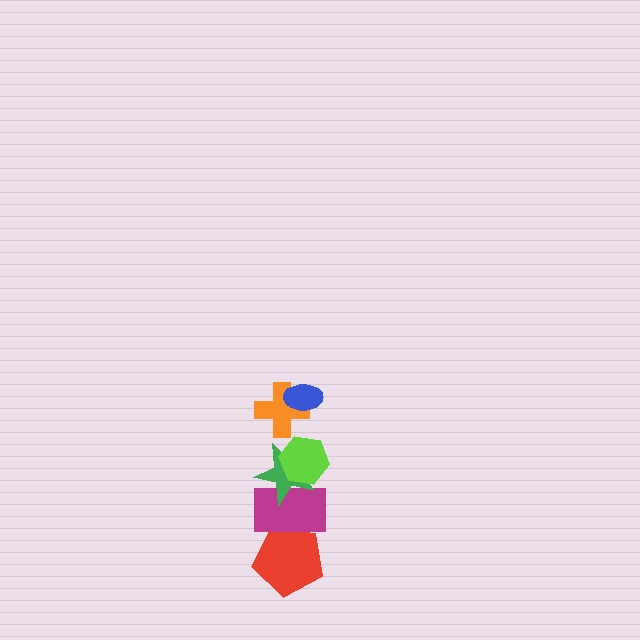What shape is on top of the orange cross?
The blue ellipse is on top of the orange cross.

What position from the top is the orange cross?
The orange cross is 2nd from the top.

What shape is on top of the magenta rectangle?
The green star is on top of the magenta rectangle.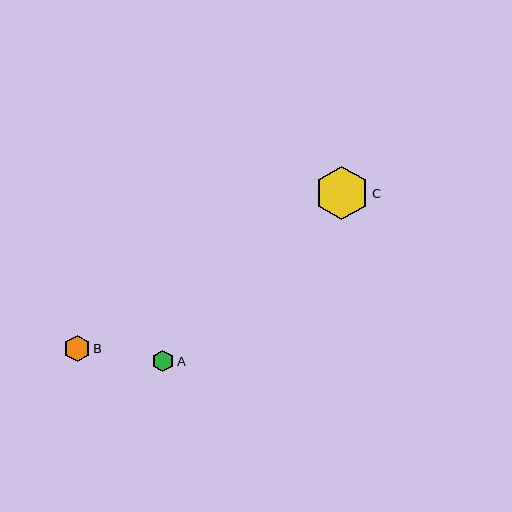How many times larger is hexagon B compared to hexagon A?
Hexagon B is approximately 1.2 times the size of hexagon A.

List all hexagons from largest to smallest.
From largest to smallest: C, B, A.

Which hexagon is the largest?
Hexagon C is the largest with a size of approximately 54 pixels.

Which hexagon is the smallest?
Hexagon A is the smallest with a size of approximately 21 pixels.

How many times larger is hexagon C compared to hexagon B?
Hexagon C is approximately 2.0 times the size of hexagon B.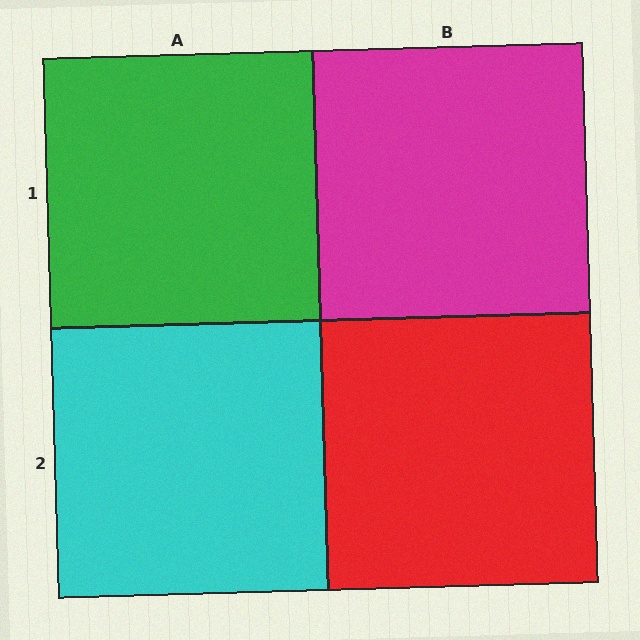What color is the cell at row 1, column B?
Magenta.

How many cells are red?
1 cell is red.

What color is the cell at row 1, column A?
Green.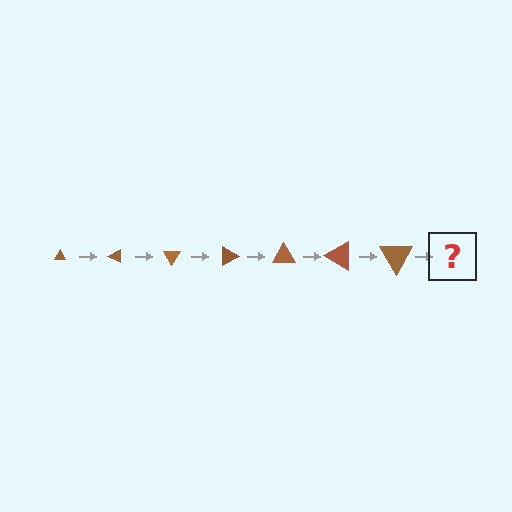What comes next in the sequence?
The next element should be a triangle, larger than the previous one and rotated 210 degrees from the start.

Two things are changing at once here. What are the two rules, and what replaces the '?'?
The two rules are that the triangle grows larger each step and it rotates 30 degrees each step. The '?' should be a triangle, larger than the previous one and rotated 210 degrees from the start.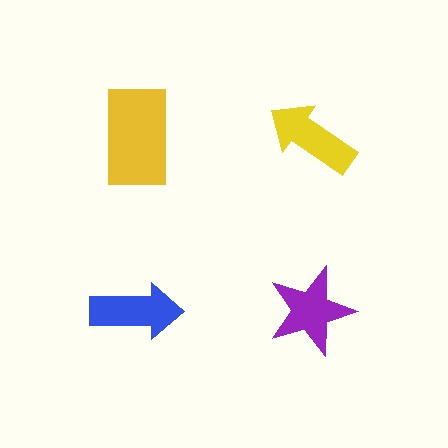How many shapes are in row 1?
2 shapes.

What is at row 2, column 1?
A blue arrow.